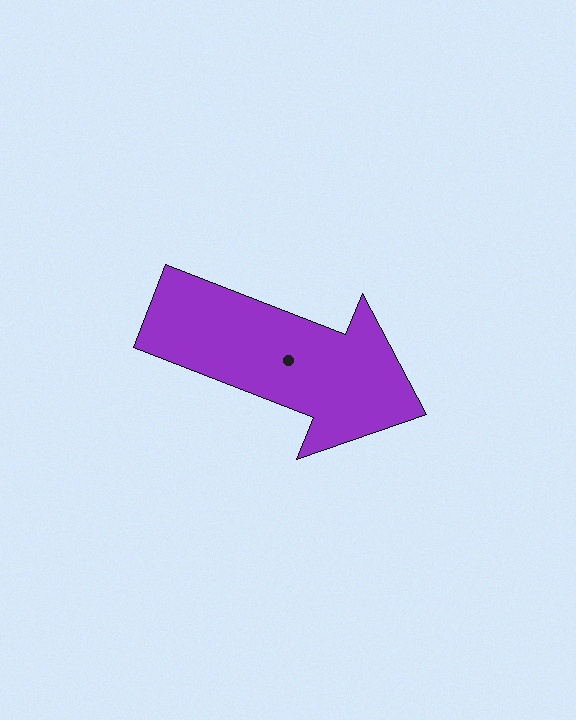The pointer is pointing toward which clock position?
Roughly 4 o'clock.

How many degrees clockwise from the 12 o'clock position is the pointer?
Approximately 111 degrees.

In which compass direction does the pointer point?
East.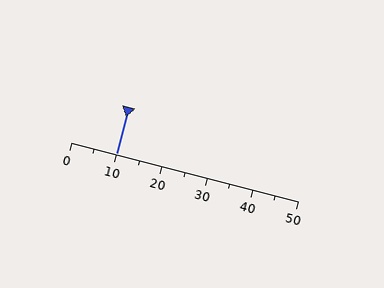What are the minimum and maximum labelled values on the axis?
The axis runs from 0 to 50.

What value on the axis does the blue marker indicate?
The marker indicates approximately 10.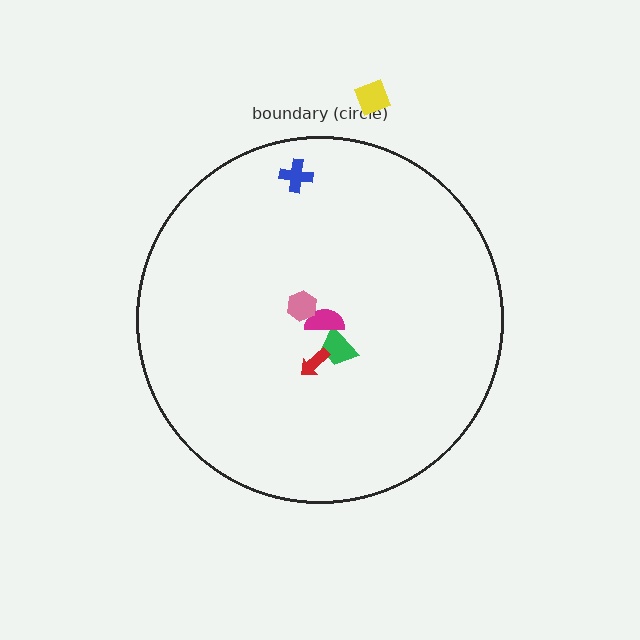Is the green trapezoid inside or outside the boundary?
Inside.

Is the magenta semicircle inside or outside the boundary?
Inside.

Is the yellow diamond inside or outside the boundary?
Outside.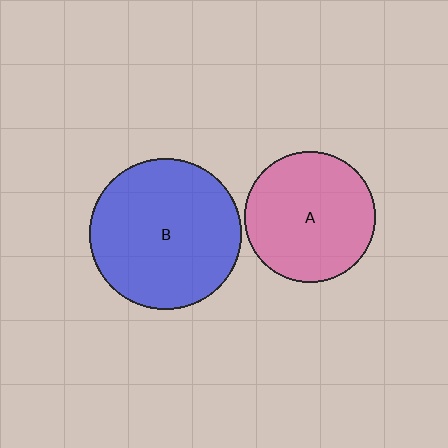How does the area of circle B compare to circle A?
Approximately 1.3 times.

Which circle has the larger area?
Circle B (blue).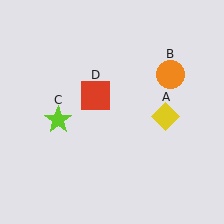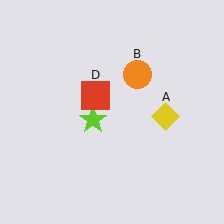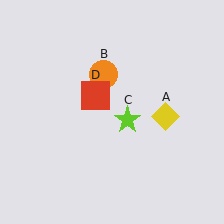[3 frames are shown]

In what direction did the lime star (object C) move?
The lime star (object C) moved right.